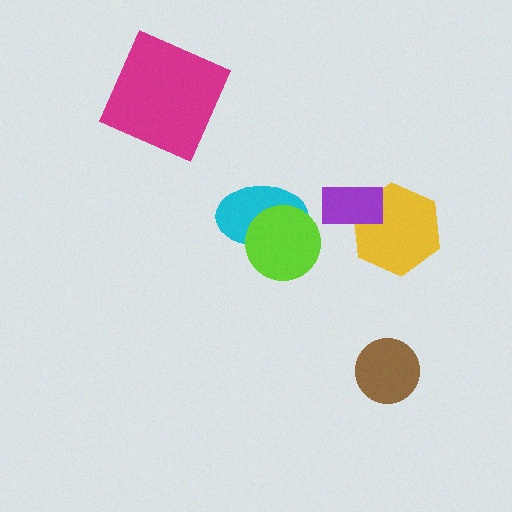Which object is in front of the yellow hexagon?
The purple rectangle is in front of the yellow hexagon.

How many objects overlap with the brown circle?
0 objects overlap with the brown circle.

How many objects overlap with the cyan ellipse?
1 object overlaps with the cyan ellipse.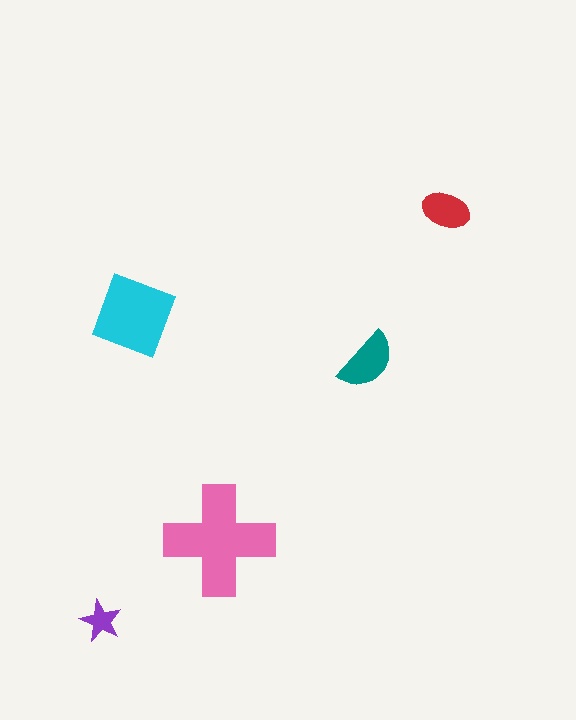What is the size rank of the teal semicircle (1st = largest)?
3rd.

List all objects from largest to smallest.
The pink cross, the cyan square, the teal semicircle, the red ellipse, the purple star.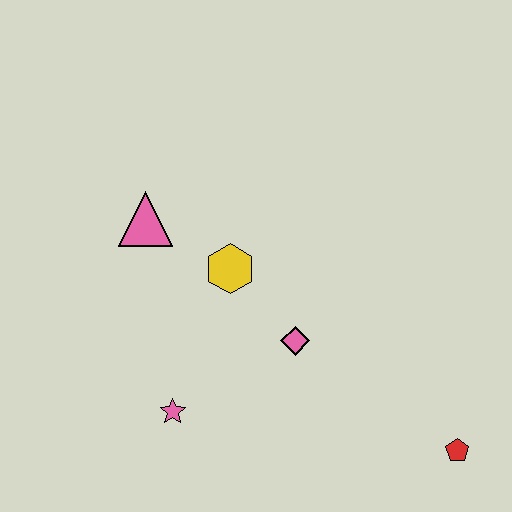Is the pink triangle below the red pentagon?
No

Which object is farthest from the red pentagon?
The pink triangle is farthest from the red pentagon.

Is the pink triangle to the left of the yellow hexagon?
Yes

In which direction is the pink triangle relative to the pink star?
The pink triangle is above the pink star.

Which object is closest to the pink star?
The pink diamond is closest to the pink star.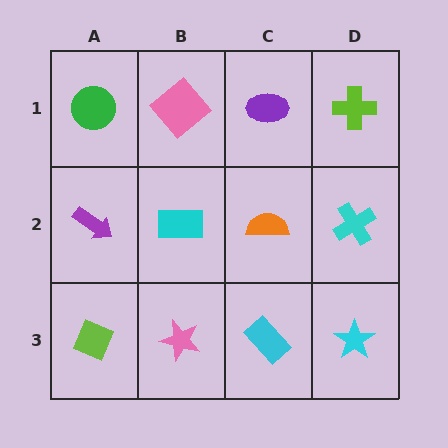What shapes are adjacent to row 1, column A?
A purple arrow (row 2, column A), a pink diamond (row 1, column B).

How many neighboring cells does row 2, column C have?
4.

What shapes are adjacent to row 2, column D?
A lime cross (row 1, column D), a cyan star (row 3, column D), an orange semicircle (row 2, column C).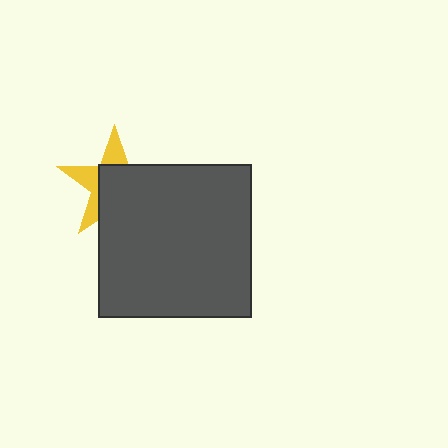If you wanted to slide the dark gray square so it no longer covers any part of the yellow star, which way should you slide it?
Slide it toward the lower-right — that is the most direct way to separate the two shapes.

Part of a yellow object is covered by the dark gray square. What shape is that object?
It is a star.